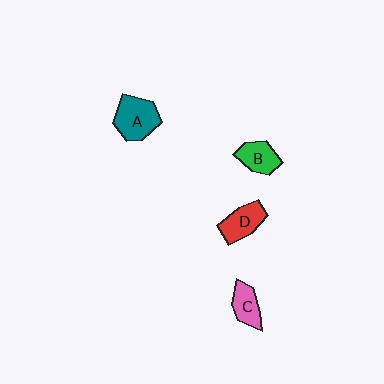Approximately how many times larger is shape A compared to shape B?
Approximately 1.5 times.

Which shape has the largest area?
Shape A (teal).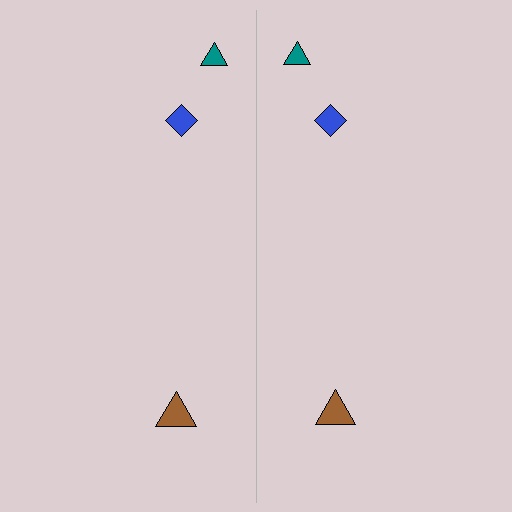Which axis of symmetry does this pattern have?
The pattern has a vertical axis of symmetry running through the center of the image.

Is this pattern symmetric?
Yes, this pattern has bilateral (reflection) symmetry.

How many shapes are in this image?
There are 6 shapes in this image.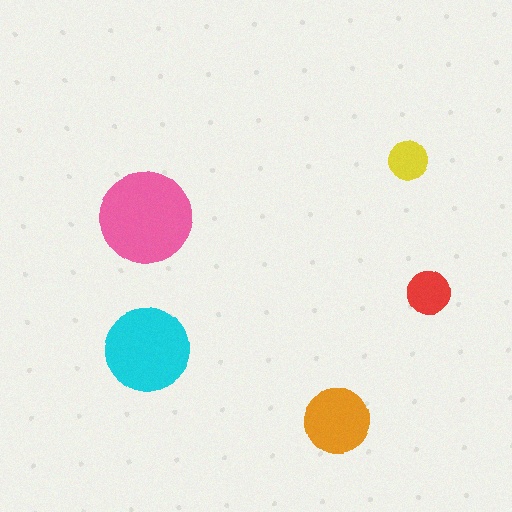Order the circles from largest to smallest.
the pink one, the cyan one, the orange one, the red one, the yellow one.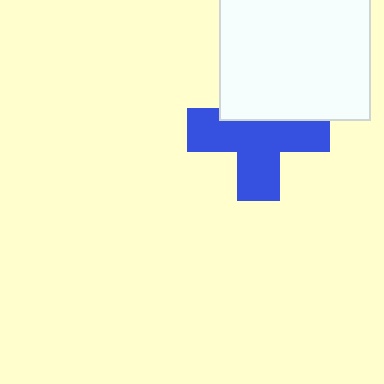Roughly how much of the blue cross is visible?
Most of it is visible (roughly 65%).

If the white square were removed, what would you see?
You would see the complete blue cross.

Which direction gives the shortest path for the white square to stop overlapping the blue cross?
Moving up gives the shortest separation.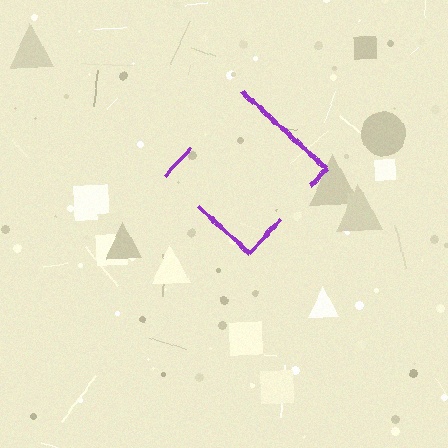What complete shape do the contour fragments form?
The contour fragments form a diamond.